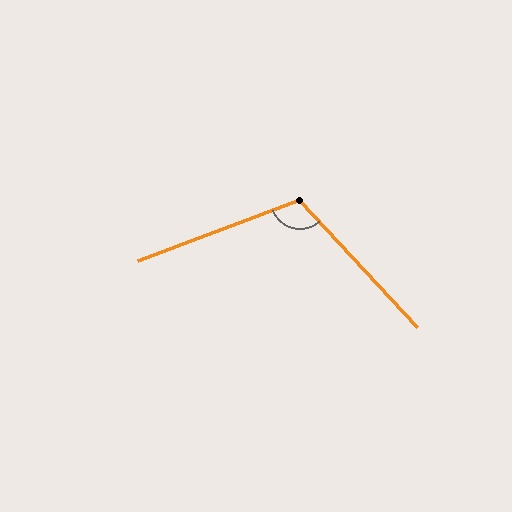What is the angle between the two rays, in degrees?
Approximately 112 degrees.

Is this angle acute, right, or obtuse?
It is obtuse.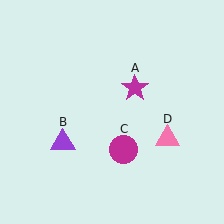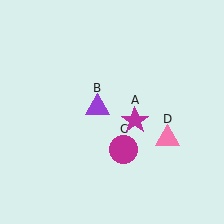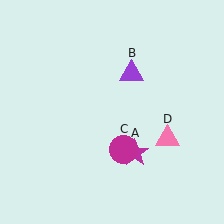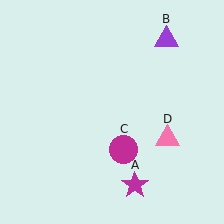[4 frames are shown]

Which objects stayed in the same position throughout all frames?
Magenta circle (object C) and pink triangle (object D) remained stationary.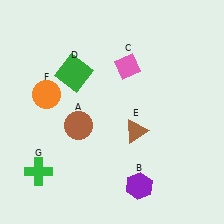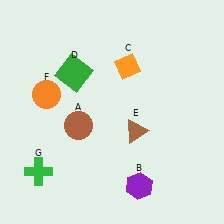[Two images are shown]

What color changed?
The diamond (C) changed from pink in Image 1 to orange in Image 2.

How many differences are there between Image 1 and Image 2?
There is 1 difference between the two images.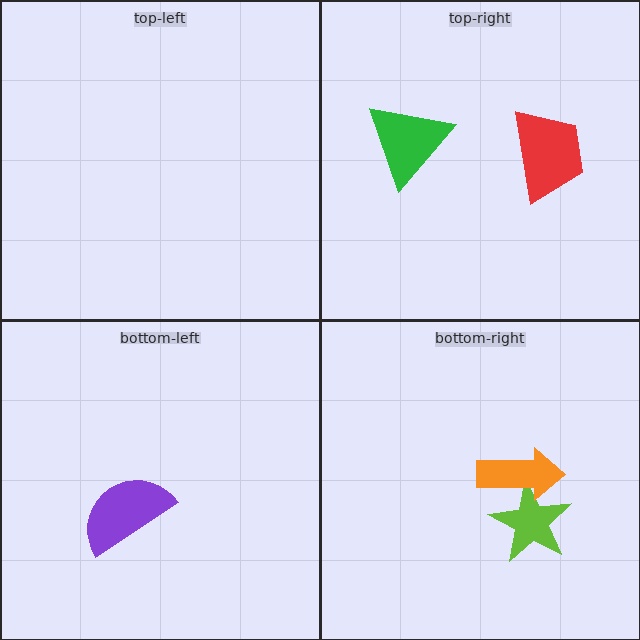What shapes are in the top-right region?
The red trapezoid, the green triangle.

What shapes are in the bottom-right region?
The lime star, the orange arrow.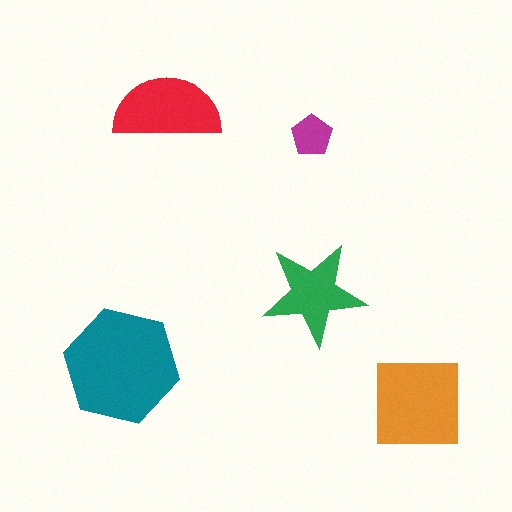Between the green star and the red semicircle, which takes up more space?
The red semicircle.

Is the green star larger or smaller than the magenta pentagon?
Larger.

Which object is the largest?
The teal hexagon.